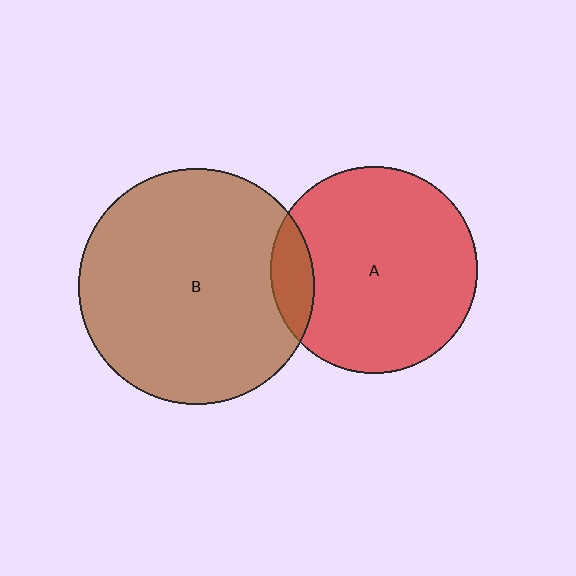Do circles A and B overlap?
Yes.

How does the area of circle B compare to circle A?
Approximately 1.3 times.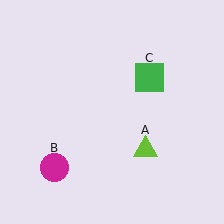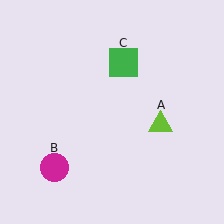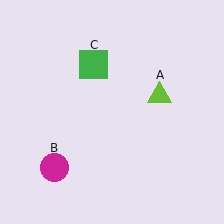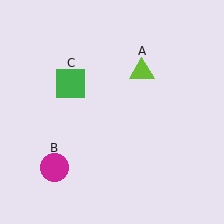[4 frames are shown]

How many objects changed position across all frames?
2 objects changed position: lime triangle (object A), green square (object C).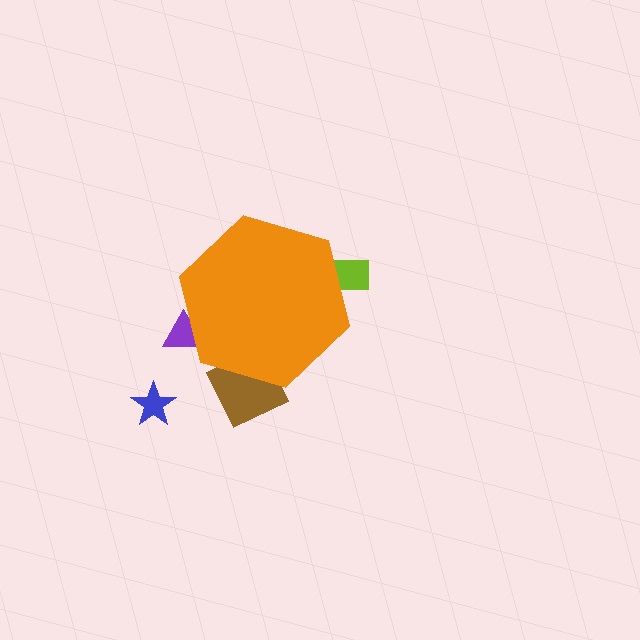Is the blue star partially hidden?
No, the blue star is fully visible.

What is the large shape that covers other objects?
An orange hexagon.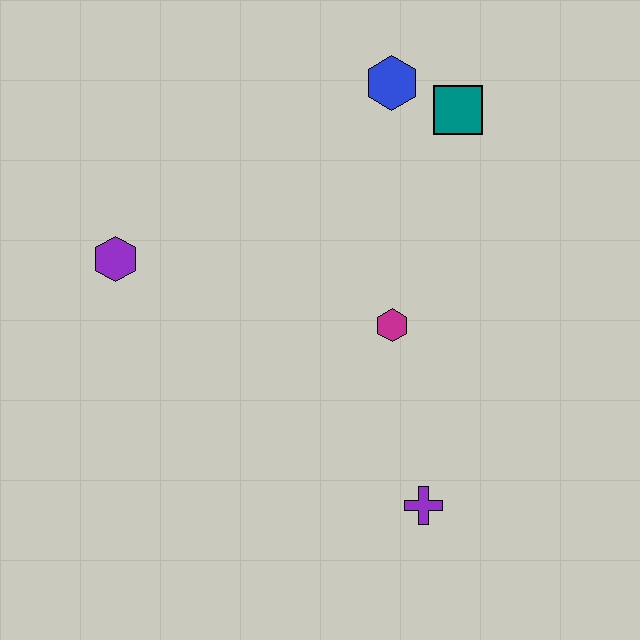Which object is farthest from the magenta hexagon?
The purple hexagon is farthest from the magenta hexagon.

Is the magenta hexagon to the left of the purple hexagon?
No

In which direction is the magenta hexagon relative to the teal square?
The magenta hexagon is below the teal square.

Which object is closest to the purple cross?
The magenta hexagon is closest to the purple cross.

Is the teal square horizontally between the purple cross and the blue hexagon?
No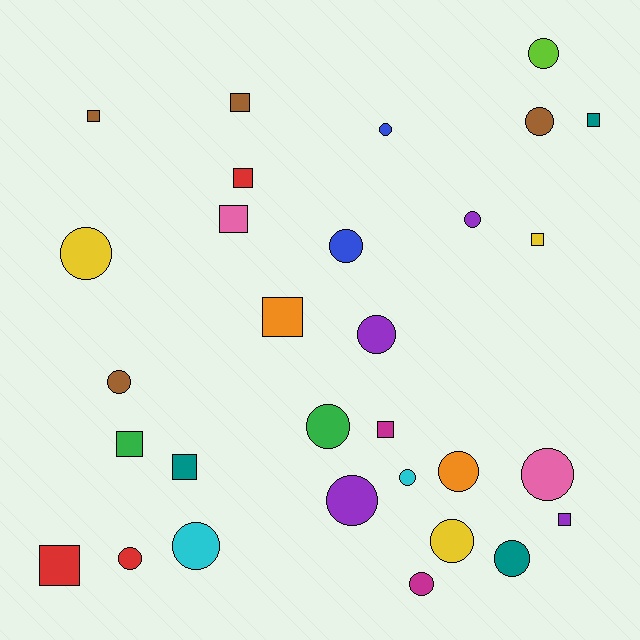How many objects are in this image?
There are 30 objects.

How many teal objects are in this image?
There are 3 teal objects.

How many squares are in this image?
There are 12 squares.